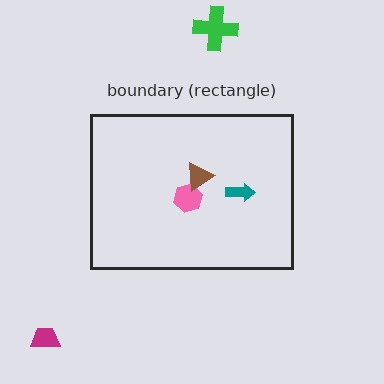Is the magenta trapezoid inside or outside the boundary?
Outside.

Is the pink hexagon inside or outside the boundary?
Inside.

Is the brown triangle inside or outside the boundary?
Inside.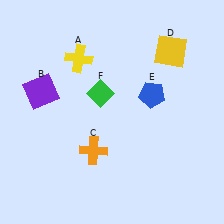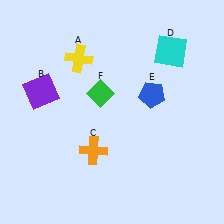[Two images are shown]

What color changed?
The square (D) changed from yellow in Image 1 to cyan in Image 2.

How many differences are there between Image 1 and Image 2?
There is 1 difference between the two images.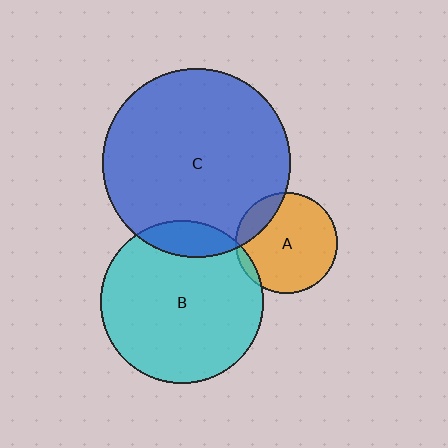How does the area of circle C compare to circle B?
Approximately 1.3 times.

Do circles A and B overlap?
Yes.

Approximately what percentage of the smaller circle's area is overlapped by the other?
Approximately 5%.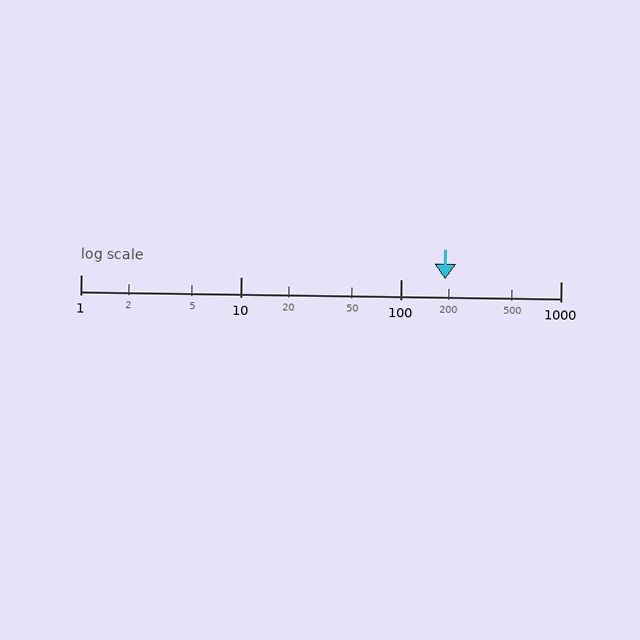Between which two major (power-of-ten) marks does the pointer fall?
The pointer is between 100 and 1000.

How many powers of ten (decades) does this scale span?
The scale spans 3 decades, from 1 to 1000.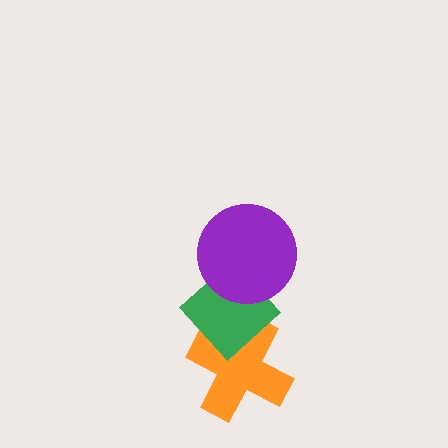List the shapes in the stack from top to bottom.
From top to bottom: the purple circle, the green diamond, the orange cross.